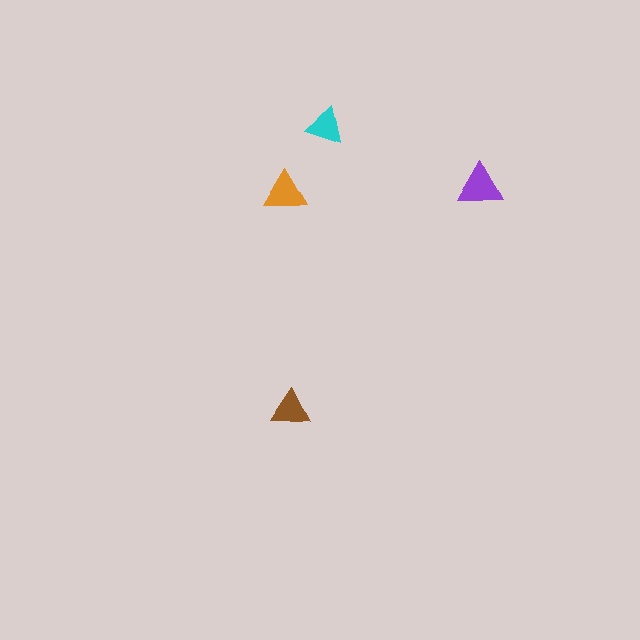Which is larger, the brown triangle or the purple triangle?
The purple one.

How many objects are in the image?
There are 4 objects in the image.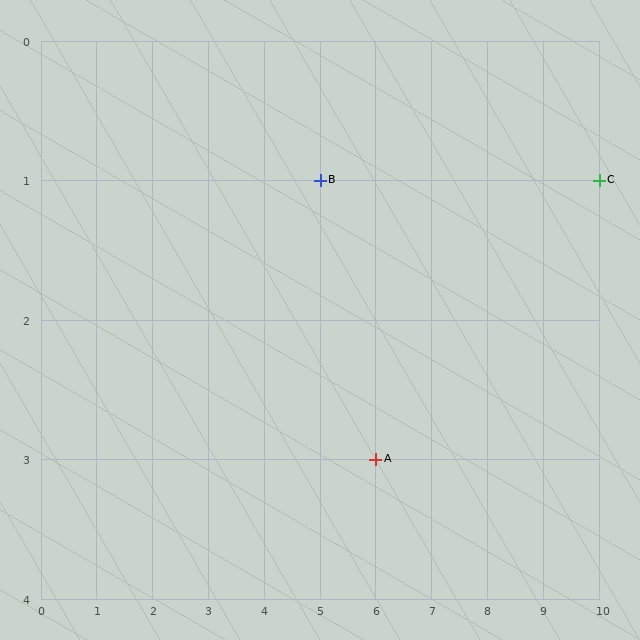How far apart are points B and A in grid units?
Points B and A are 1 column and 2 rows apart (about 2.2 grid units diagonally).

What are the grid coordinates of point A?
Point A is at grid coordinates (6, 3).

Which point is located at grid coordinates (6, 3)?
Point A is at (6, 3).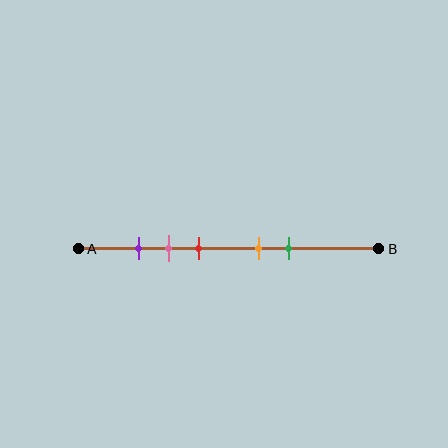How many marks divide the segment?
There are 5 marks dividing the segment.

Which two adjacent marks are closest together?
The purple and pink marks are the closest adjacent pair.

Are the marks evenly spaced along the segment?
No, the marks are not evenly spaced.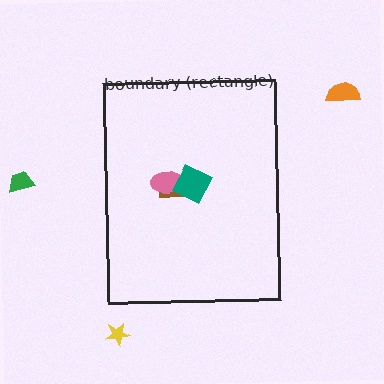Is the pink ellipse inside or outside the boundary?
Inside.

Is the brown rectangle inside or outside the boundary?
Inside.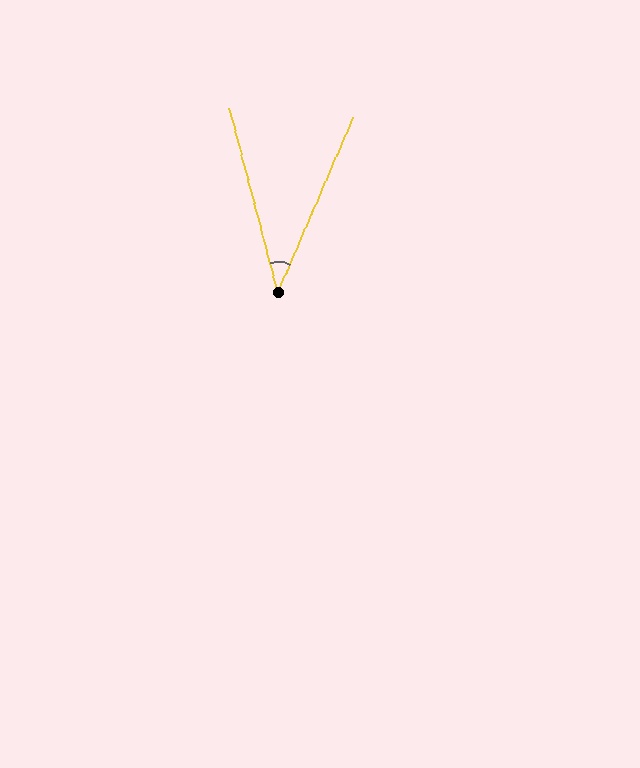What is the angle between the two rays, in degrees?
Approximately 38 degrees.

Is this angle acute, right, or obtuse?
It is acute.